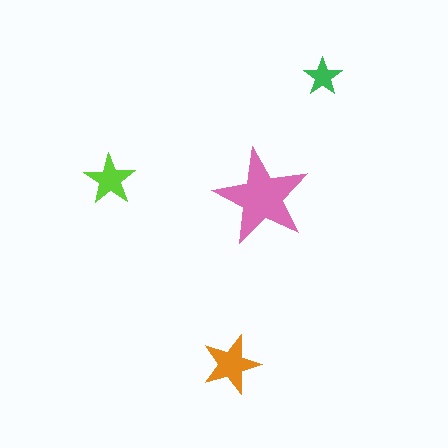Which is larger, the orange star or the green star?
The orange one.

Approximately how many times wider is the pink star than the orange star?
About 1.5 times wider.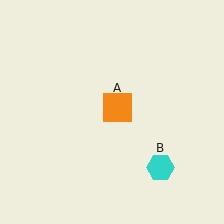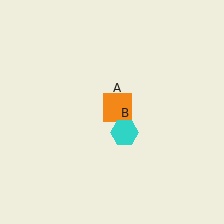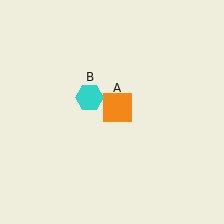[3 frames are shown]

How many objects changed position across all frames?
1 object changed position: cyan hexagon (object B).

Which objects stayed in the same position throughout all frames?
Orange square (object A) remained stationary.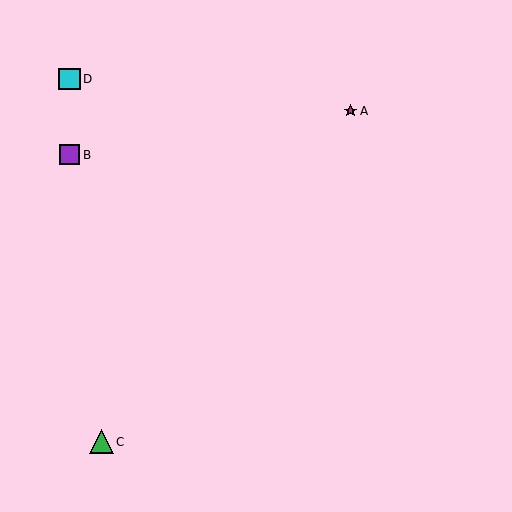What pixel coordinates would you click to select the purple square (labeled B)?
Click at (69, 155) to select the purple square B.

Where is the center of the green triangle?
The center of the green triangle is at (101, 442).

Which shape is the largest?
The green triangle (labeled C) is the largest.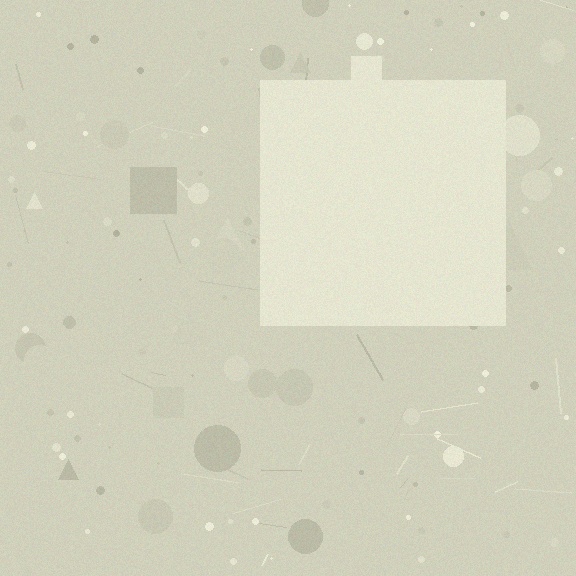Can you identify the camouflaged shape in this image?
The camouflaged shape is a square.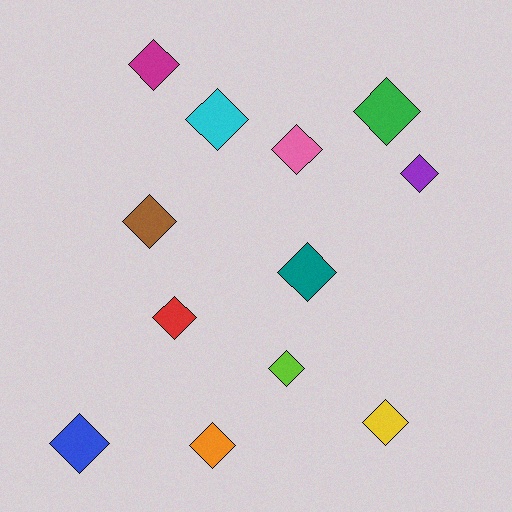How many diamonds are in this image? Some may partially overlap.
There are 12 diamonds.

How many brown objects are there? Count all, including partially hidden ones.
There is 1 brown object.